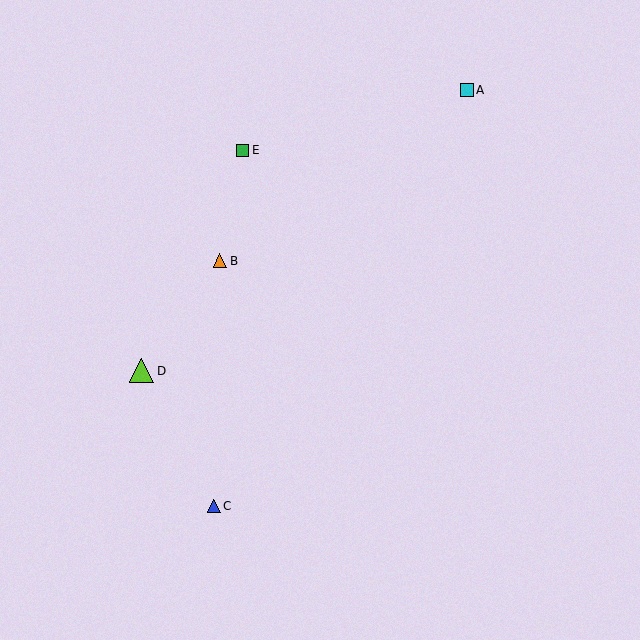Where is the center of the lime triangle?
The center of the lime triangle is at (142, 371).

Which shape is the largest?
The lime triangle (labeled D) is the largest.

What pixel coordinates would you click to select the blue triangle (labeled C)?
Click at (214, 506) to select the blue triangle C.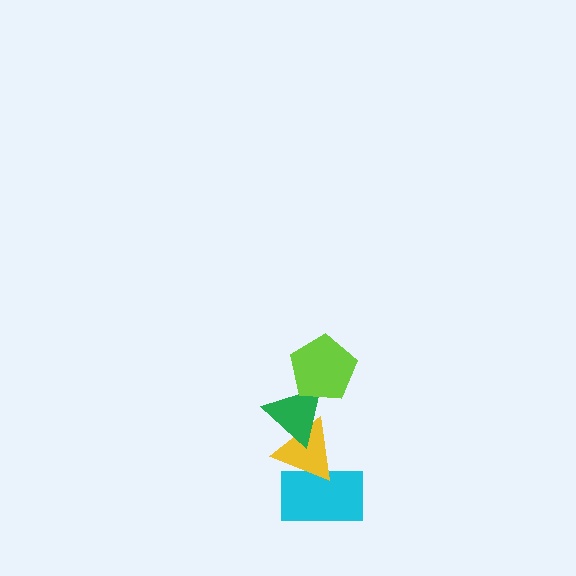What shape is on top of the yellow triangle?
The green triangle is on top of the yellow triangle.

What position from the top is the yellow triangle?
The yellow triangle is 3rd from the top.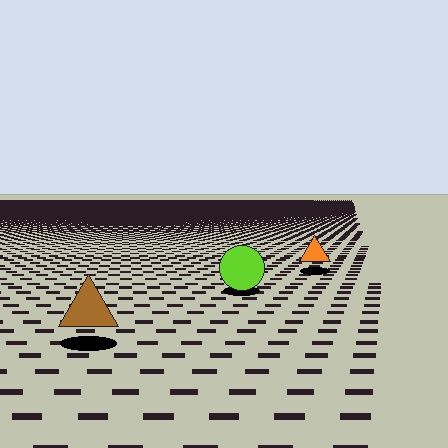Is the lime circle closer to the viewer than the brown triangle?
No. The brown triangle is closer — you can tell from the texture gradient: the ground texture is coarser near it.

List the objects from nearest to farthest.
From nearest to farthest: the brown triangle, the lime circle, the orange triangle.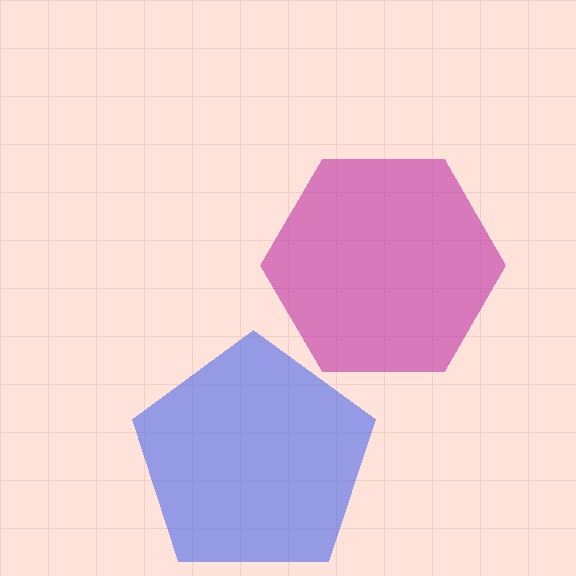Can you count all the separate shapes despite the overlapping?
Yes, there are 2 separate shapes.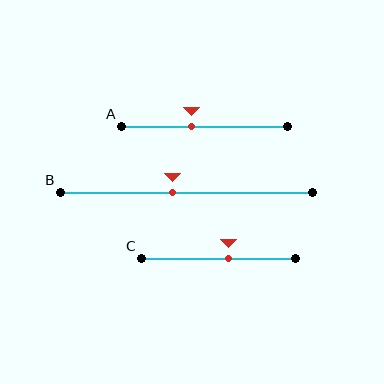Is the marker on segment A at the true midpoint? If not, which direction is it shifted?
No, the marker on segment A is shifted to the left by about 8% of the segment length.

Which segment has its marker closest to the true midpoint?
Segment B has its marker closest to the true midpoint.